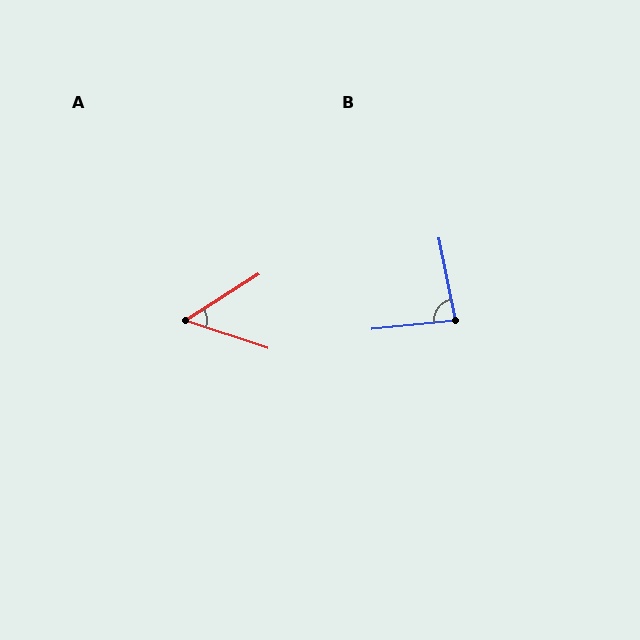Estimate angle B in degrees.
Approximately 84 degrees.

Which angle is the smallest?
A, at approximately 51 degrees.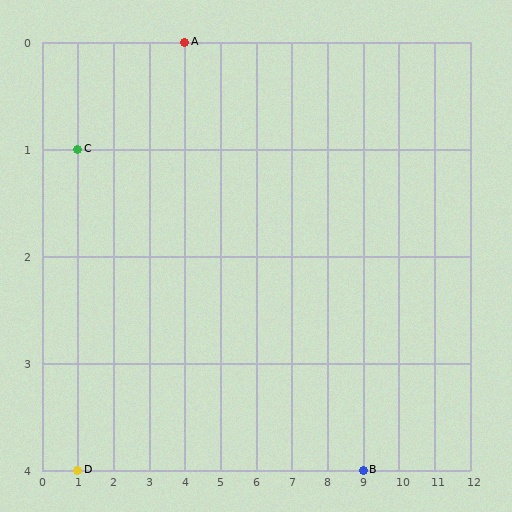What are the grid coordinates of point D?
Point D is at grid coordinates (1, 4).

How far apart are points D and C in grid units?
Points D and C are 3 rows apart.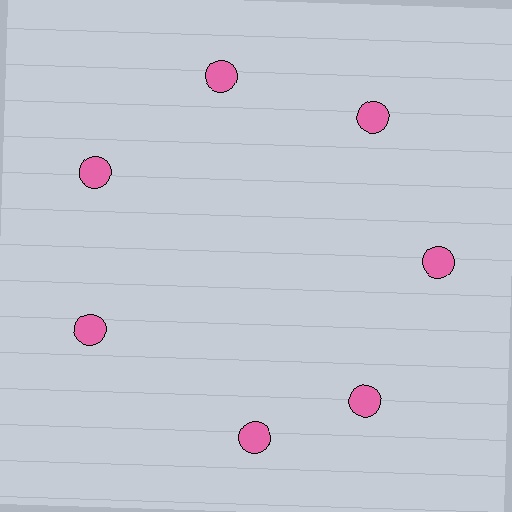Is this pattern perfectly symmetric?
No. The 7 pink circles are arranged in a ring, but one element near the 6 o'clock position is rotated out of alignment along the ring, breaking the 7-fold rotational symmetry.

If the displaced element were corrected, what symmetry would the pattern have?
It would have 7-fold rotational symmetry — the pattern would map onto itself every 51 degrees.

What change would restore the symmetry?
The symmetry would be restored by rotating it back into even spacing with its neighbors so that all 7 circles sit at equal angles and equal distance from the center.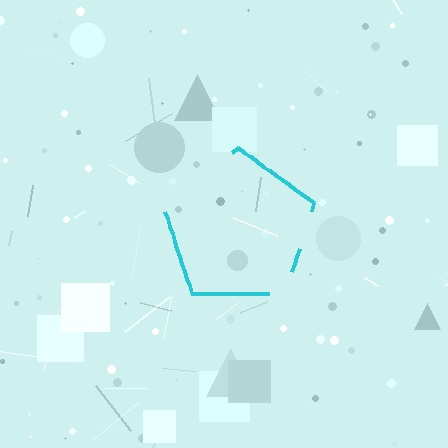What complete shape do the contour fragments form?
The contour fragments form a pentagon.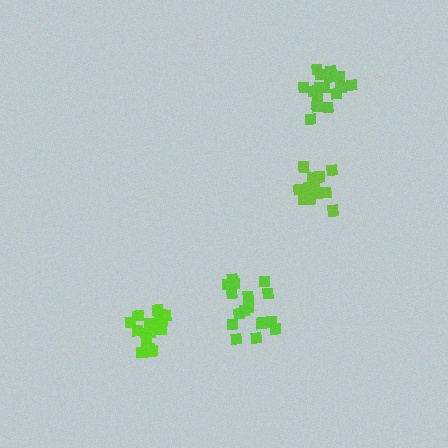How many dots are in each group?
Group 1: 15 dots, Group 2: 16 dots, Group 3: 18 dots, Group 4: 16 dots (65 total).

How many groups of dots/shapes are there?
There are 4 groups.